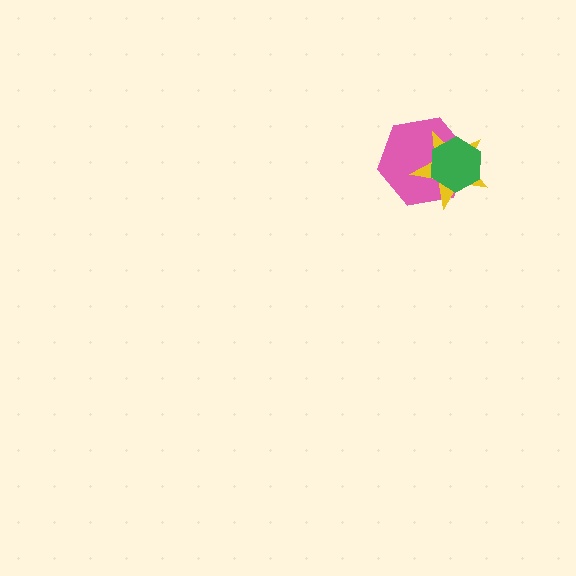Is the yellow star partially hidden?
Yes, it is partially covered by another shape.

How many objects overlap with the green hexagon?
2 objects overlap with the green hexagon.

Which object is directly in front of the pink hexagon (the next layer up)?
The yellow star is directly in front of the pink hexagon.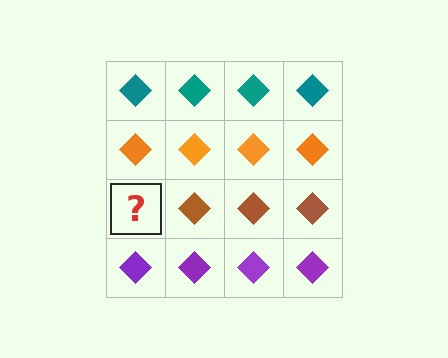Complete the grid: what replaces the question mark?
The question mark should be replaced with a brown diamond.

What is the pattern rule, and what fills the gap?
The rule is that each row has a consistent color. The gap should be filled with a brown diamond.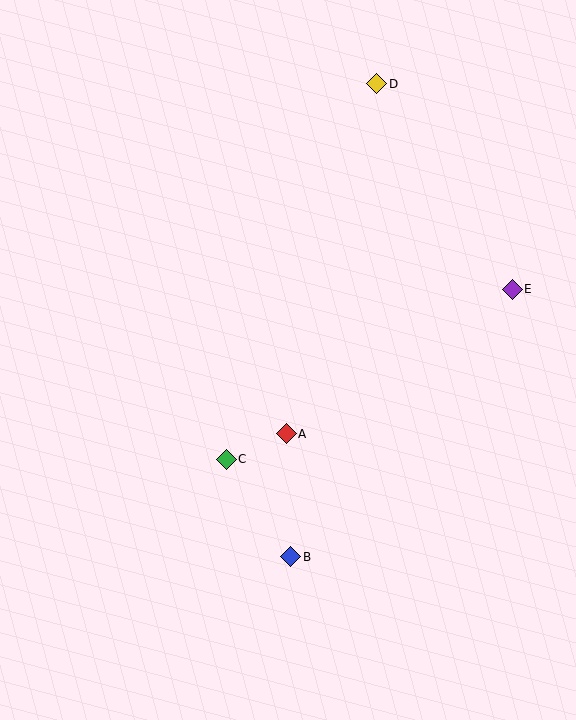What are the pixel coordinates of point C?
Point C is at (226, 459).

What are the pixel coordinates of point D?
Point D is at (377, 84).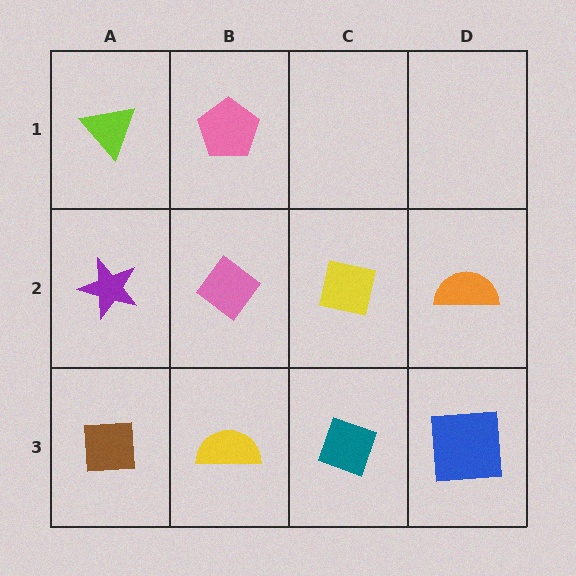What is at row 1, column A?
A lime triangle.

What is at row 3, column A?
A brown square.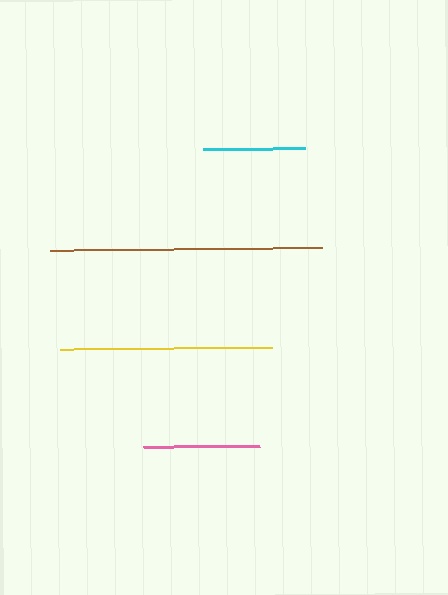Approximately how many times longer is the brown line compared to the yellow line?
The brown line is approximately 1.3 times the length of the yellow line.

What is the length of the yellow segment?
The yellow segment is approximately 212 pixels long.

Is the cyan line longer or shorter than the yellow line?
The yellow line is longer than the cyan line.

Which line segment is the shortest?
The cyan line is the shortest at approximately 102 pixels.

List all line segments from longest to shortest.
From longest to shortest: brown, yellow, pink, cyan.